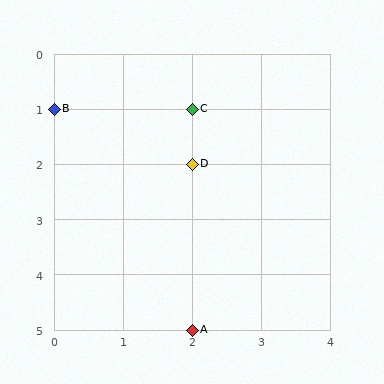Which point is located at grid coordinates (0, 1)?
Point B is at (0, 1).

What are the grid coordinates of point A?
Point A is at grid coordinates (2, 5).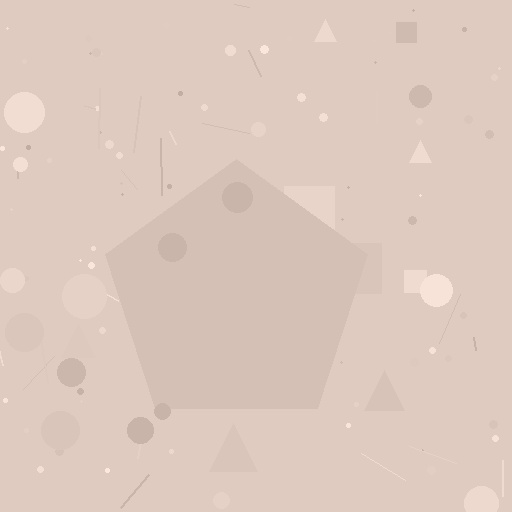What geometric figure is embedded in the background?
A pentagon is embedded in the background.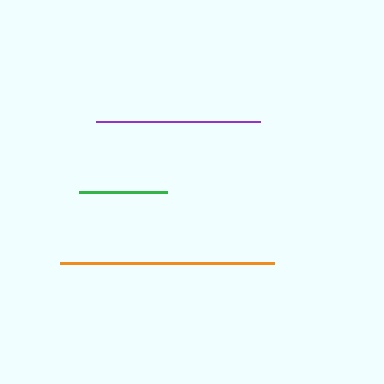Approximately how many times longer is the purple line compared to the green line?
The purple line is approximately 1.9 times the length of the green line.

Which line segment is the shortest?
The green line is the shortest at approximately 88 pixels.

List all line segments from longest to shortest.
From longest to shortest: orange, purple, green.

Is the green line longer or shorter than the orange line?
The orange line is longer than the green line.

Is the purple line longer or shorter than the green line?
The purple line is longer than the green line.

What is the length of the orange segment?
The orange segment is approximately 214 pixels long.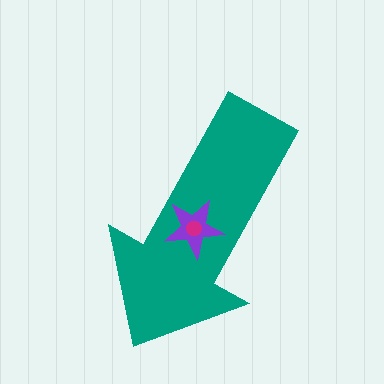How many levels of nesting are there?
3.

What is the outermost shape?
The teal arrow.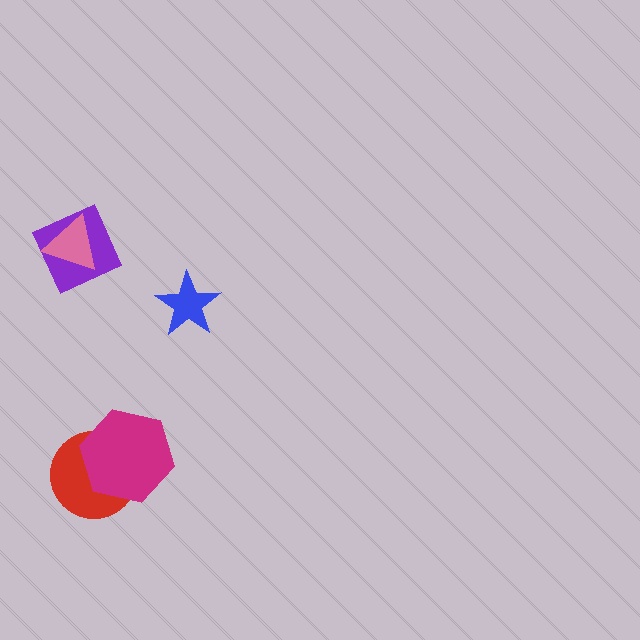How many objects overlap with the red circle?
1 object overlaps with the red circle.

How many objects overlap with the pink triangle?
1 object overlaps with the pink triangle.